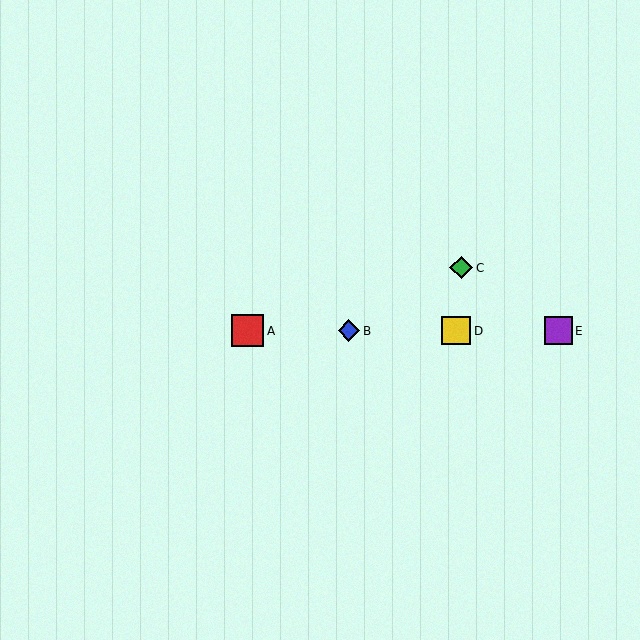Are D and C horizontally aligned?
No, D is at y≈331 and C is at y≈268.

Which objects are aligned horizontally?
Objects A, B, D, E are aligned horizontally.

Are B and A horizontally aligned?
Yes, both are at y≈331.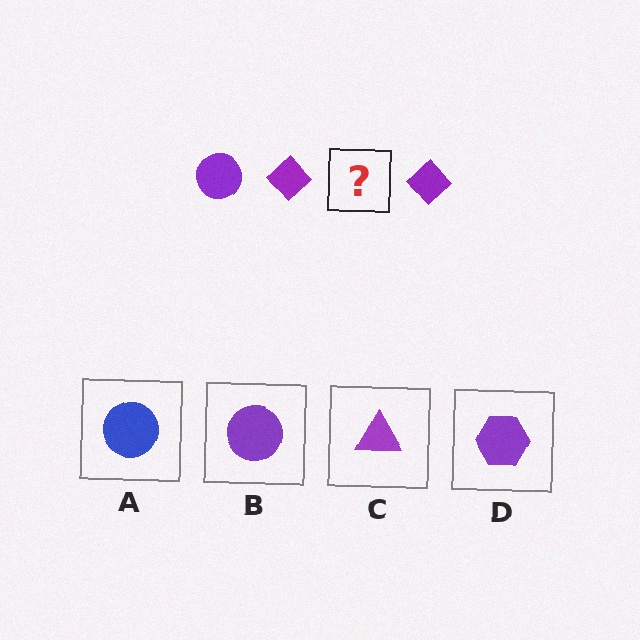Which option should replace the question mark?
Option B.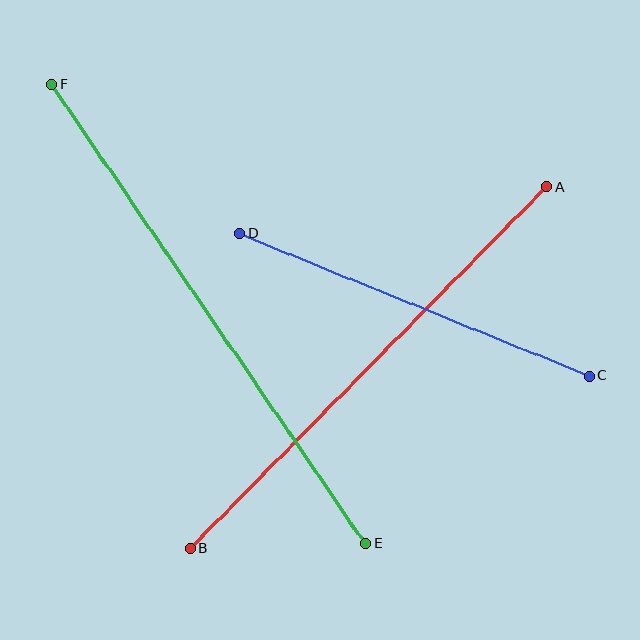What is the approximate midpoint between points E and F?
The midpoint is at approximately (209, 314) pixels.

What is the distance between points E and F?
The distance is approximately 556 pixels.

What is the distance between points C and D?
The distance is approximately 378 pixels.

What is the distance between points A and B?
The distance is approximately 508 pixels.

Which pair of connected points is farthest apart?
Points E and F are farthest apart.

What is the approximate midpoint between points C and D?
The midpoint is at approximately (414, 305) pixels.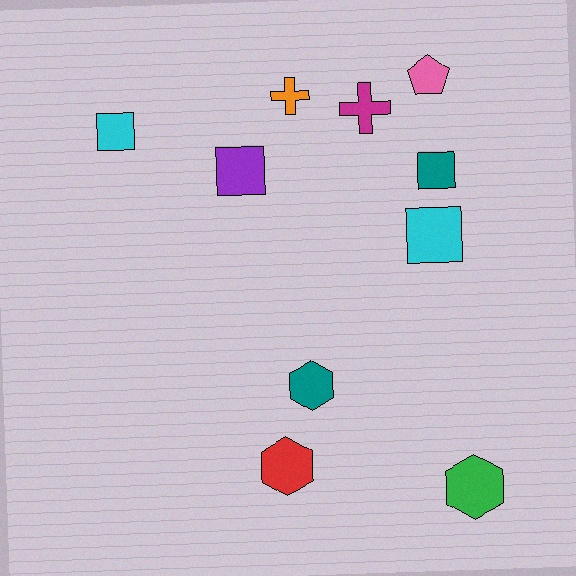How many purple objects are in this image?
There is 1 purple object.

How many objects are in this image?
There are 10 objects.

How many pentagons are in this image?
There is 1 pentagon.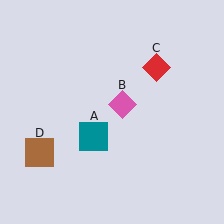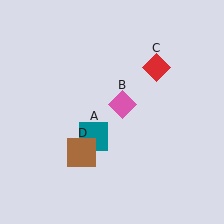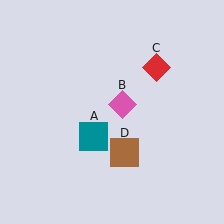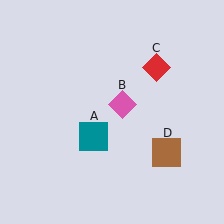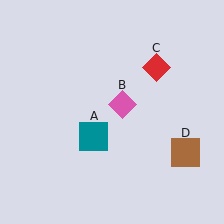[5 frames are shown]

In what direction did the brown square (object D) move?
The brown square (object D) moved right.